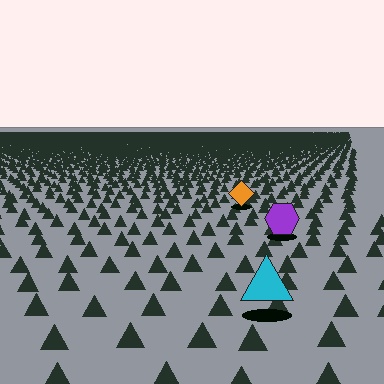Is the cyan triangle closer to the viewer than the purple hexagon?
Yes. The cyan triangle is closer — you can tell from the texture gradient: the ground texture is coarser near it.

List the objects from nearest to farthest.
From nearest to farthest: the cyan triangle, the purple hexagon, the orange diamond.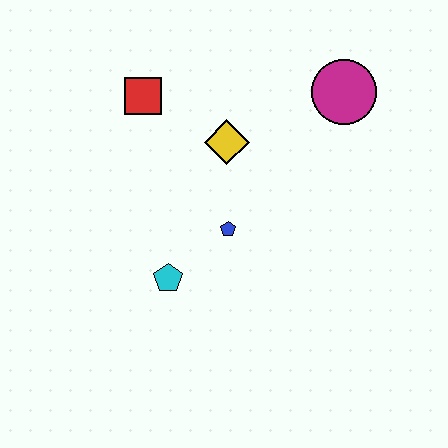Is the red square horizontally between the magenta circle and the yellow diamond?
No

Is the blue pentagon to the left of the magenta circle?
Yes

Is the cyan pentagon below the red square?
Yes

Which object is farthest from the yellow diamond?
The cyan pentagon is farthest from the yellow diamond.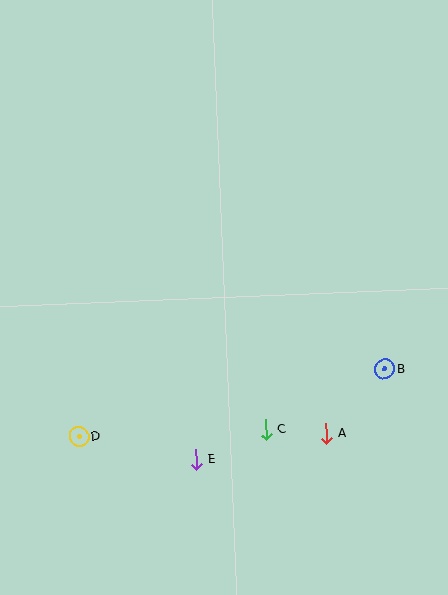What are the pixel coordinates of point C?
Point C is at (266, 429).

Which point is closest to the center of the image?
Point C at (266, 429) is closest to the center.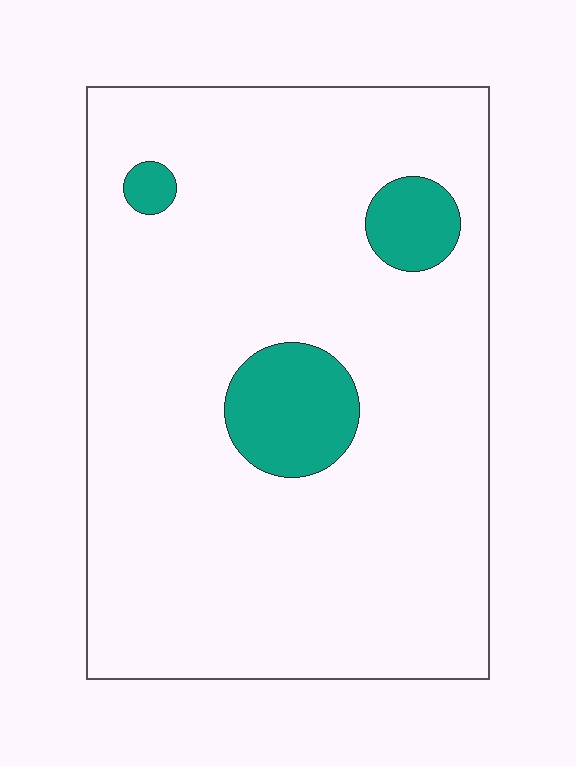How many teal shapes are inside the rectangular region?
3.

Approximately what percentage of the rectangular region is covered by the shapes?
Approximately 10%.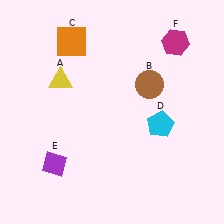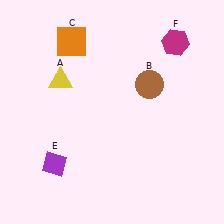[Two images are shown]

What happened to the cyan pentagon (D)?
The cyan pentagon (D) was removed in Image 2. It was in the bottom-right area of Image 1.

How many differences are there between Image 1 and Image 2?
There is 1 difference between the two images.